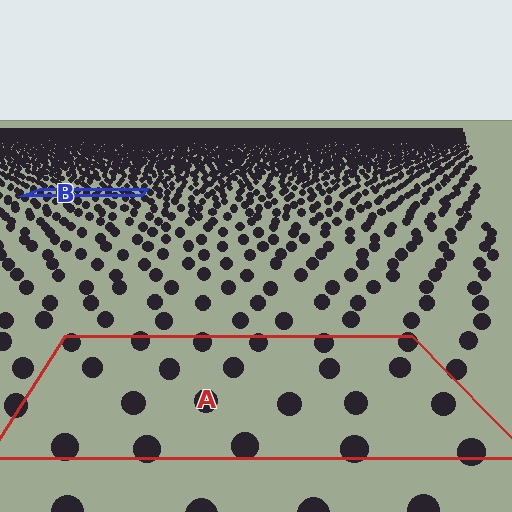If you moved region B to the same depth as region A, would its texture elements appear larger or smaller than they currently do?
They would appear larger. At a closer depth, the same texture elements are projected at a bigger on-screen size.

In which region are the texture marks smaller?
The texture marks are smaller in region B, because it is farther away.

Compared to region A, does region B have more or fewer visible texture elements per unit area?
Region B has more texture elements per unit area — they are packed more densely because it is farther away.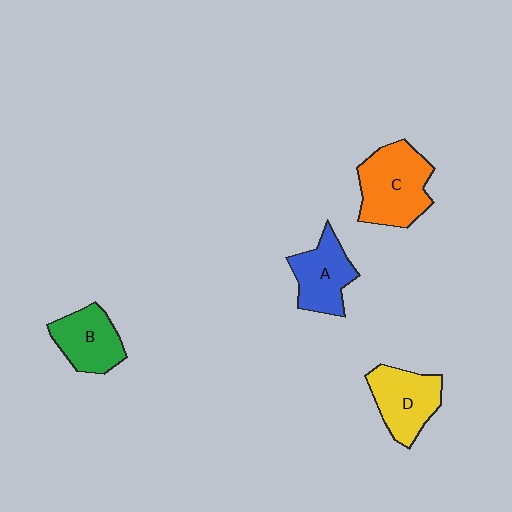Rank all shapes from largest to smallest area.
From largest to smallest: C (orange), D (yellow), A (blue), B (green).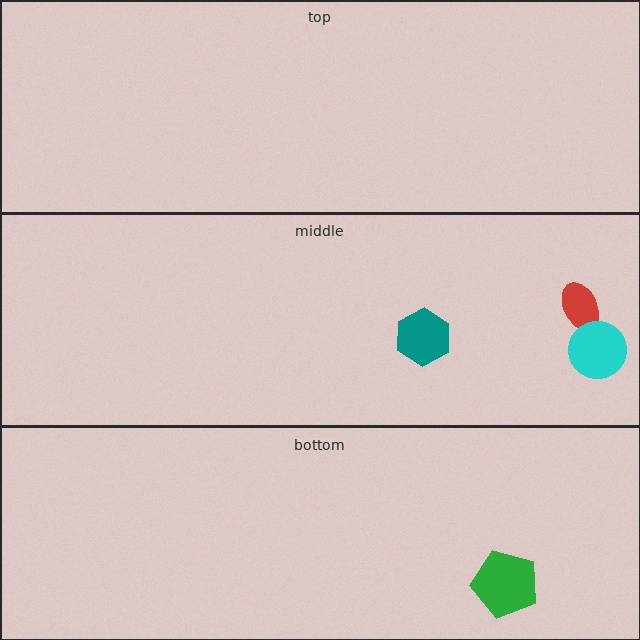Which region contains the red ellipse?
The middle region.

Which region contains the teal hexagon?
The middle region.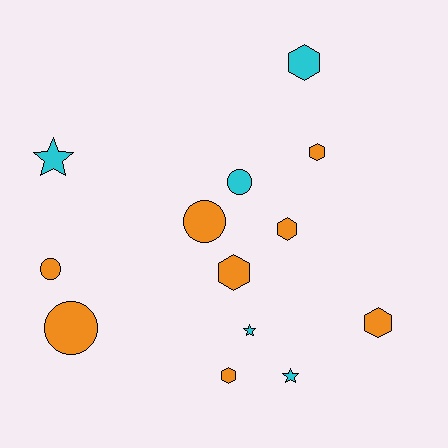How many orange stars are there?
There are no orange stars.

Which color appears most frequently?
Orange, with 8 objects.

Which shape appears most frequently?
Hexagon, with 6 objects.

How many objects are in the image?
There are 13 objects.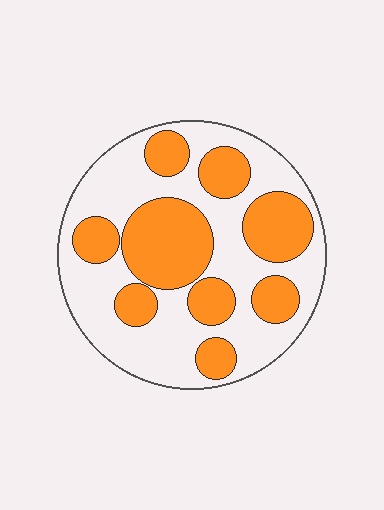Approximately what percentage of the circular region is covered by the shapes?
Approximately 40%.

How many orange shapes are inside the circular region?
9.